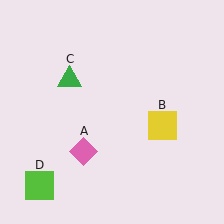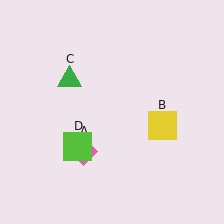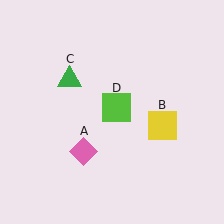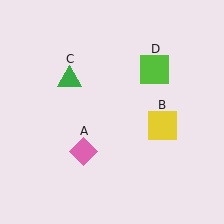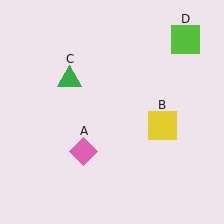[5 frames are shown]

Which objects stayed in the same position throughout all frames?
Pink diamond (object A) and yellow square (object B) and green triangle (object C) remained stationary.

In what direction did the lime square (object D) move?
The lime square (object D) moved up and to the right.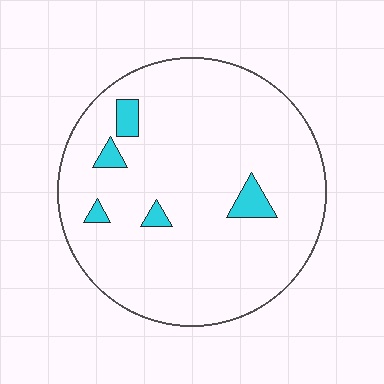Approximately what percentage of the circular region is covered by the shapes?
Approximately 5%.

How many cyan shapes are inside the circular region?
5.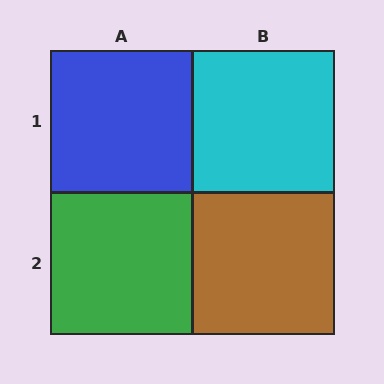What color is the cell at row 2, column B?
Brown.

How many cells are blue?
1 cell is blue.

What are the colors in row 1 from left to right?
Blue, cyan.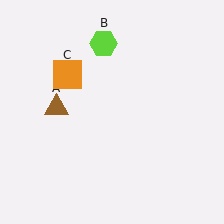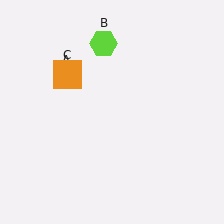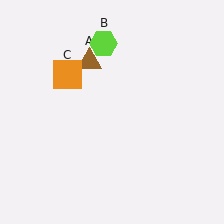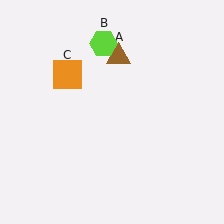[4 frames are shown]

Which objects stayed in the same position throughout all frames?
Lime hexagon (object B) and orange square (object C) remained stationary.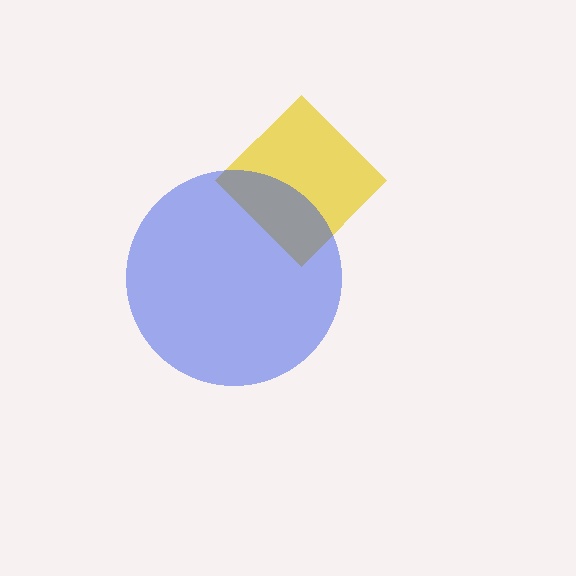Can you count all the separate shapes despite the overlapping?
Yes, there are 2 separate shapes.